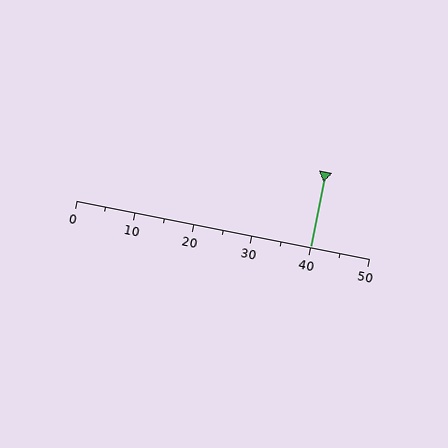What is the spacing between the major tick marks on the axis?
The major ticks are spaced 10 apart.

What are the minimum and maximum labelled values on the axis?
The axis runs from 0 to 50.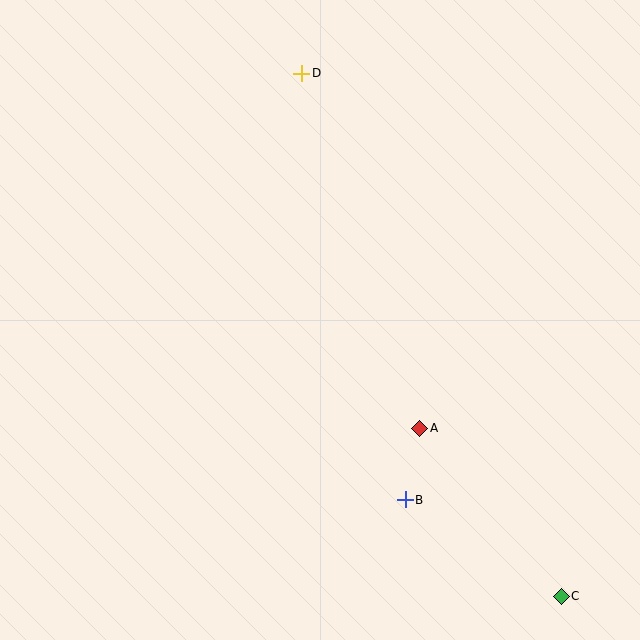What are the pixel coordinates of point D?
Point D is at (302, 73).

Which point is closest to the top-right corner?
Point D is closest to the top-right corner.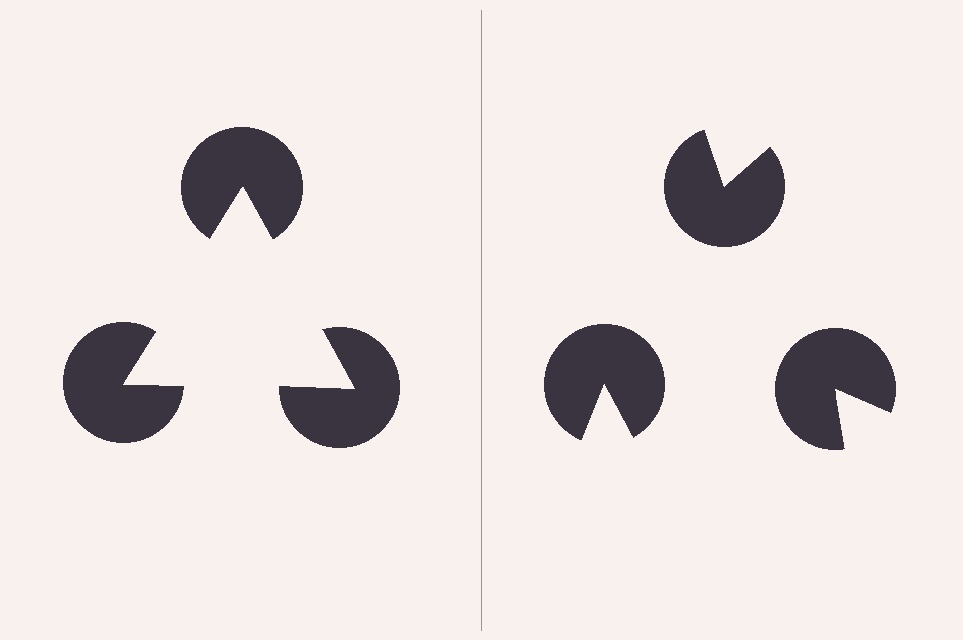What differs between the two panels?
The pac-man discs are positioned identically on both sides; only the wedge orientations differ. On the left they align to a triangle; on the right they are misaligned.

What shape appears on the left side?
An illusory triangle.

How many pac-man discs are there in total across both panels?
6 — 3 on each side.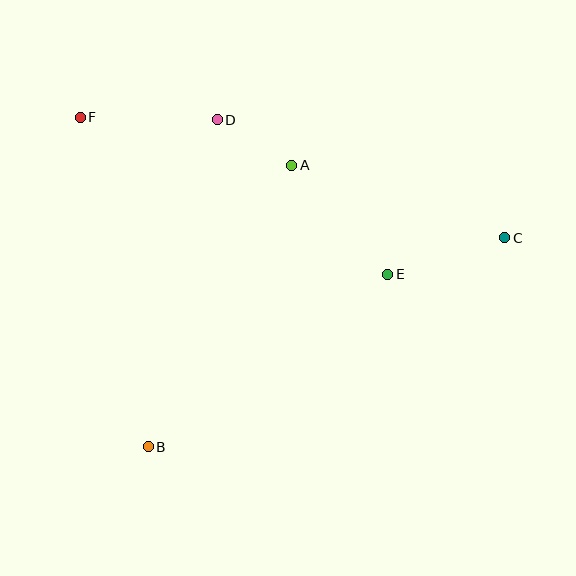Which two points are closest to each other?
Points A and D are closest to each other.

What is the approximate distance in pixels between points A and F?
The distance between A and F is approximately 217 pixels.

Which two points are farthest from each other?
Points C and F are farthest from each other.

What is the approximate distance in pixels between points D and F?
The distance between D and F is approximately 137 pixels.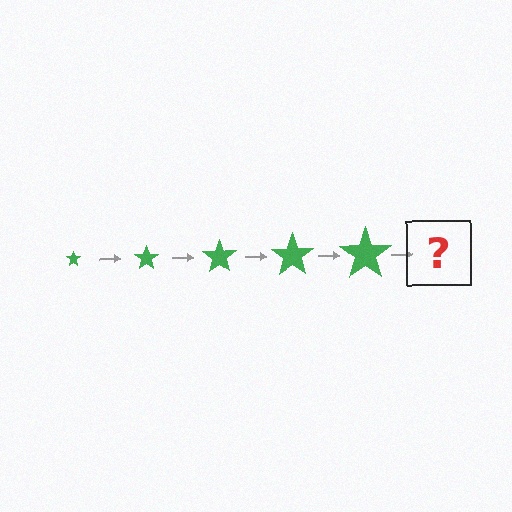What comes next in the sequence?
The next element should be a green star, larger than the previous one.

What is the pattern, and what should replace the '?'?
The pattern is that the star gets progressively larger each step. The '?' should be a green star, larger than the previous one.